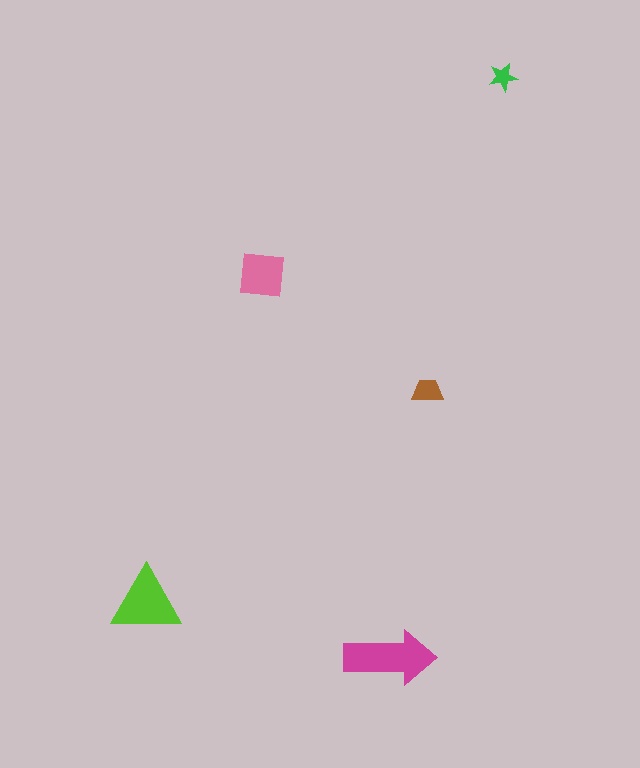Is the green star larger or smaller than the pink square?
Smaller.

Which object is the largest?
The magenta arrow.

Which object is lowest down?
The magenta arrow is bottommost.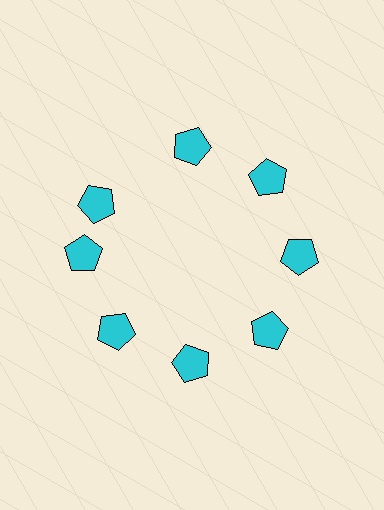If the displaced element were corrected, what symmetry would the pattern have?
It would have 8-fold rotational symmetry — the pattern would map onto itself every 45 degrees.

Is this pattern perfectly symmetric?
No. The 8 cyan pentagons are arranged in a ring, but one element near the 10 o'clock position is rotated out of alignment along the ring, breaking the 8-fold rotational symmetry.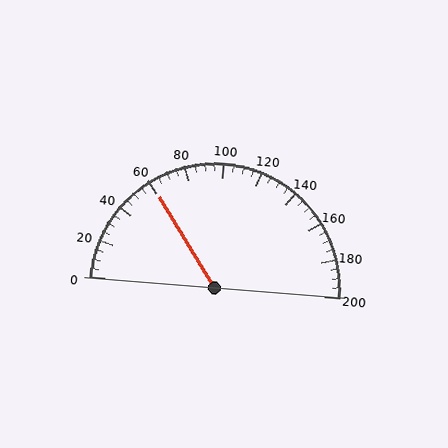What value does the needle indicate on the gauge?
The needle indicates approximately 60.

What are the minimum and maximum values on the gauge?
The gauge ranges from 0 to 200.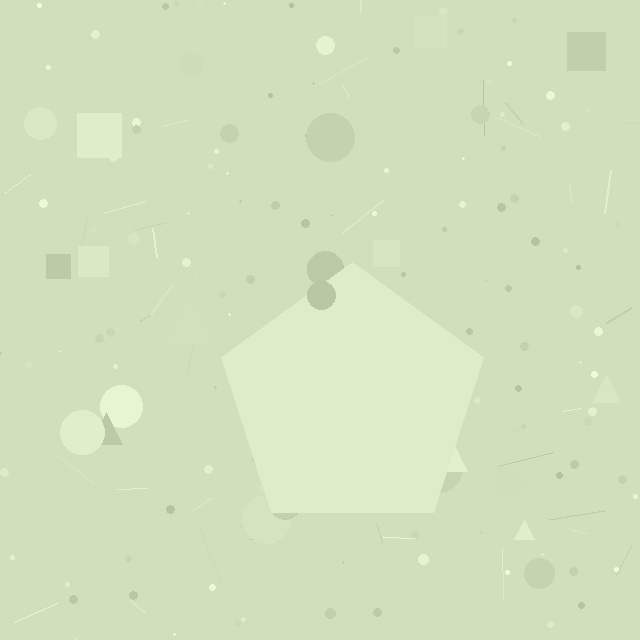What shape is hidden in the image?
A pentagon is hidden in the image.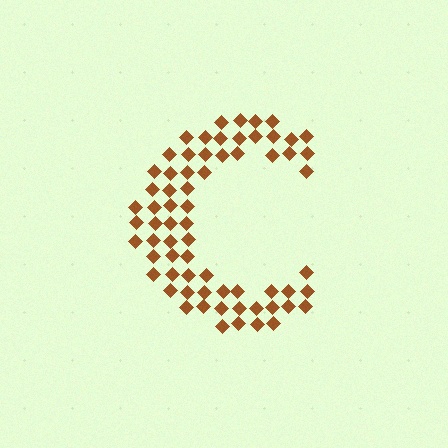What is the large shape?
The large shape is the letter C.